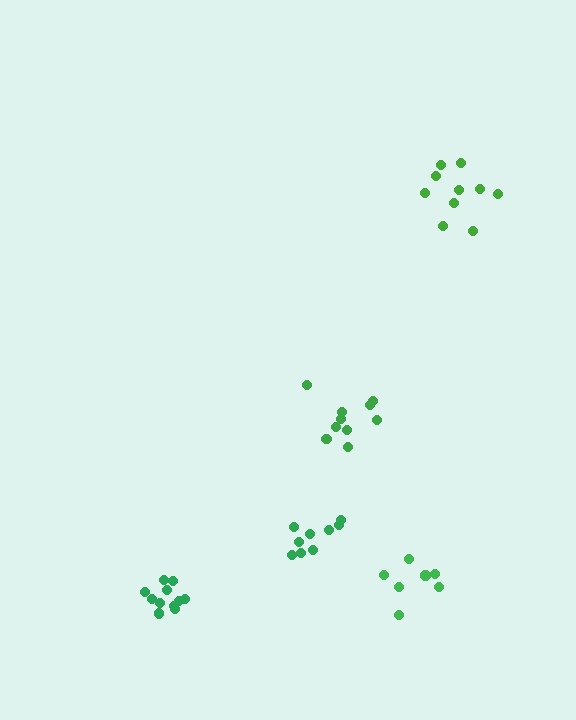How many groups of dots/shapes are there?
There are 5 groups.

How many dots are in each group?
Group 1: 10 dots, Group 2: 7 dots, Group 3: 10 dots, Group 4: 11 dots, Group 5: 9 dots (47 total).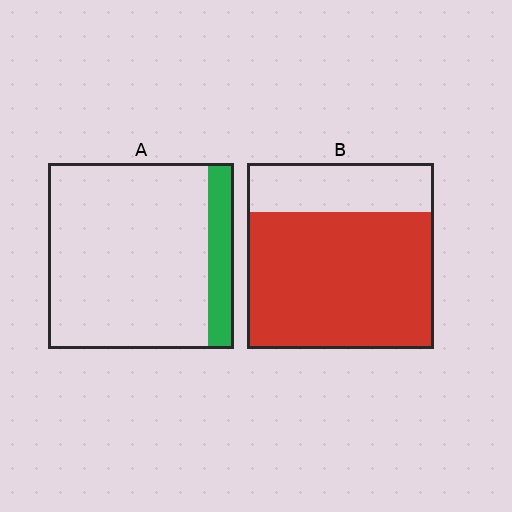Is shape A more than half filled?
No.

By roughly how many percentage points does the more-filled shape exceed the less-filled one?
By roughly 60 percentage points (B over A).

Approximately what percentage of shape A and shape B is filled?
A is approximately 15% and B is approximately 75%.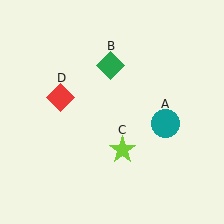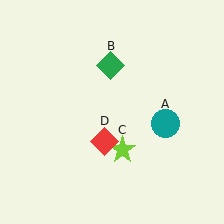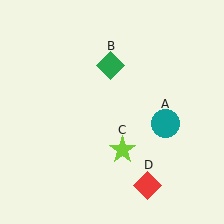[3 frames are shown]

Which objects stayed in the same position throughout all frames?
Teal circle (object A) and green diamond (object B) and lime star (object C) remained stationary.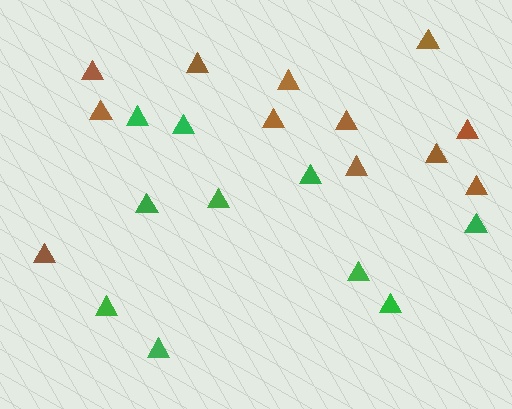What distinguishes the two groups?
There are 2 groups: one group of green triangles (10) and one group of brown triangles (12).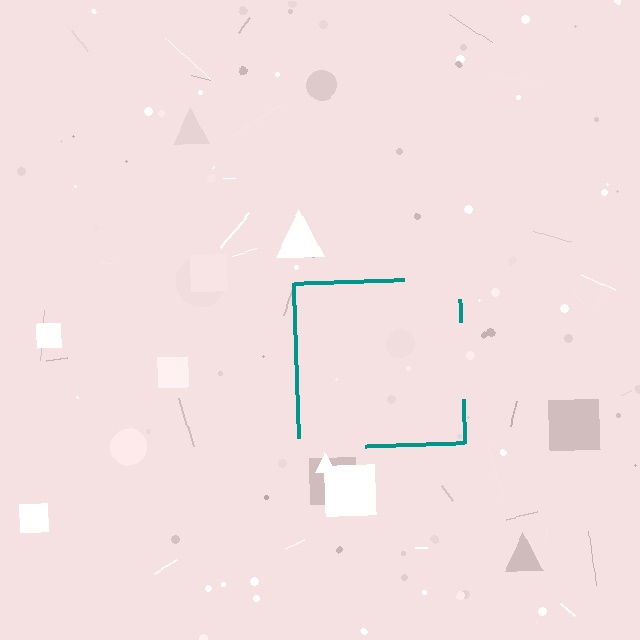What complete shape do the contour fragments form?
The contour fragments form a square.